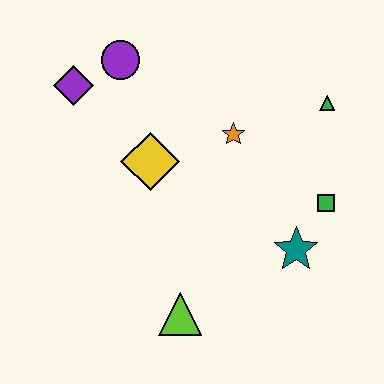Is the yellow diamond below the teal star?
No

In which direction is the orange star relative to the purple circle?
The orange star is to the right of the purple circle.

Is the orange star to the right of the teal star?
No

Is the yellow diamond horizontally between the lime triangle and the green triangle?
No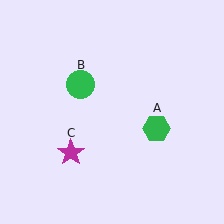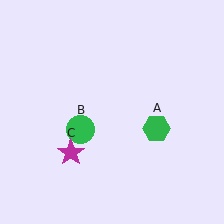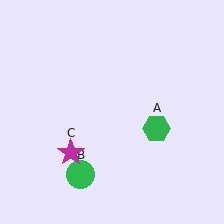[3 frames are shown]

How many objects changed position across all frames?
1 object changed position: green circle (object B).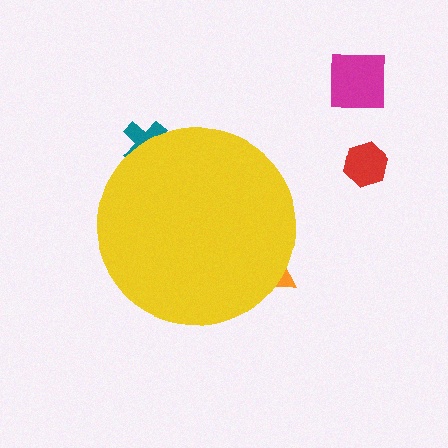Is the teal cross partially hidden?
Yes, the teal cross is partially hidden behind the yellow circle.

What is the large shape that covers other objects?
A yellow circle.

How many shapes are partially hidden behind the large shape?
2 shapes are partially hidden.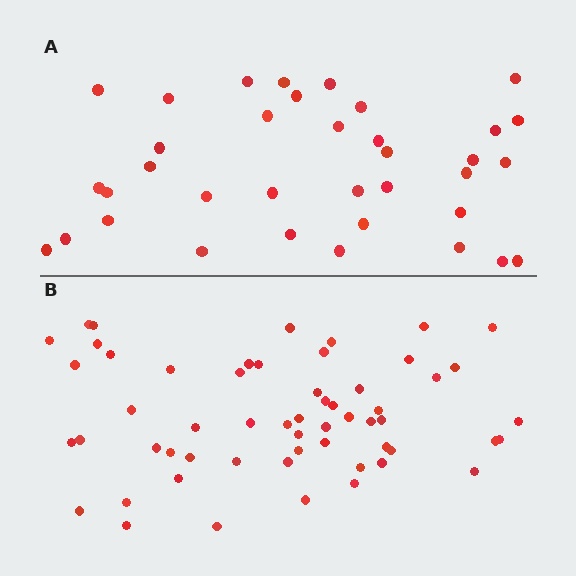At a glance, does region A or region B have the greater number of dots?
Region B (the bottom region) has more dots.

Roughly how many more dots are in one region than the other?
Region B has approximately 20 more dots than region A.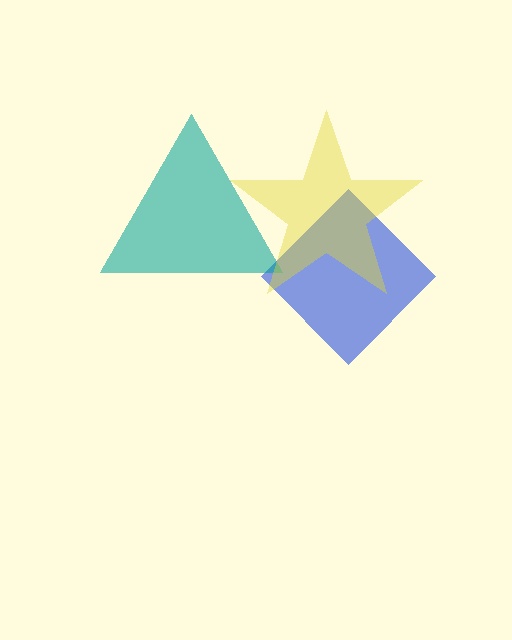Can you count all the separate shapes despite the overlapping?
Yes, there are 3 separate shapes.